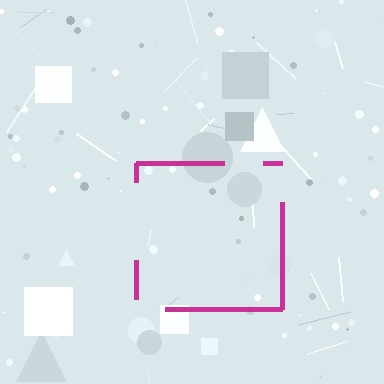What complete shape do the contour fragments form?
The contour fragments form a square.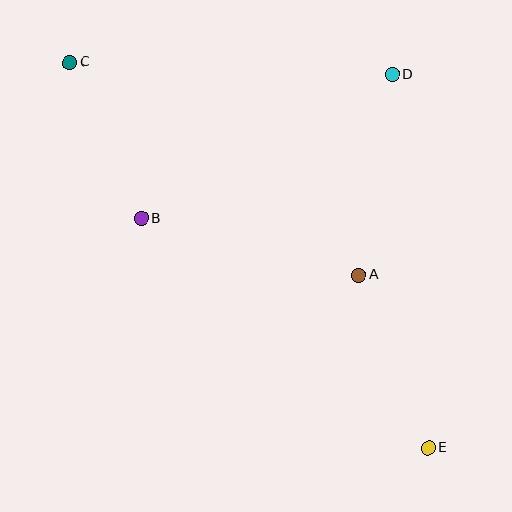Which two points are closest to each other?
Points B and C are closest to each other.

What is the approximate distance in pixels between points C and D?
The distance between C and D is approximately 323 pixels.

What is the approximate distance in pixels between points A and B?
The distance between A and B is approximately 225 pixels.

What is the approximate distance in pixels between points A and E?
The distance between A and E is approximately 186 pixels.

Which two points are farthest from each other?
Points C and E are farthest from each other.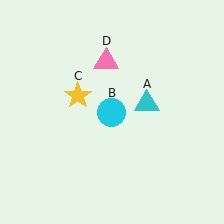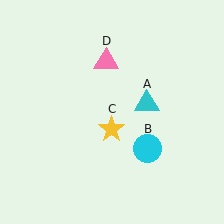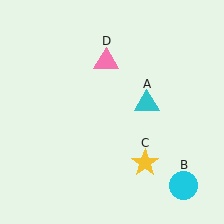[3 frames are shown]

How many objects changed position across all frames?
2 objects changed position: cyan circle (object B), yellow star (object C).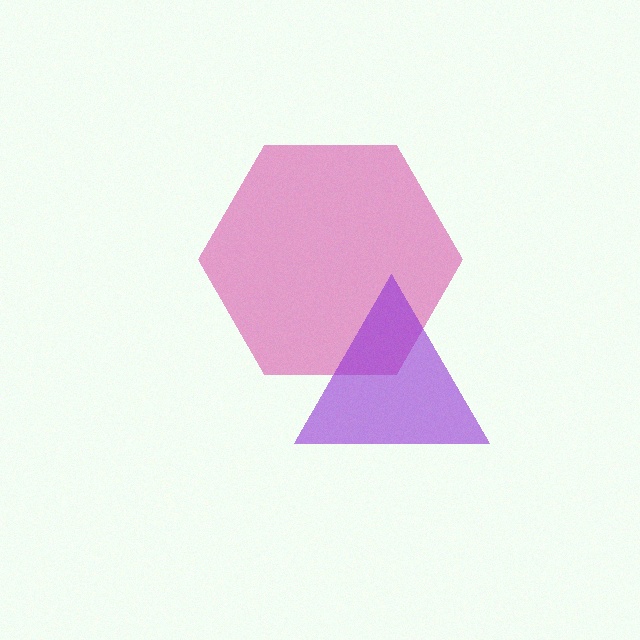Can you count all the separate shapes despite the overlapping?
Yes, there are 2 separate shapes.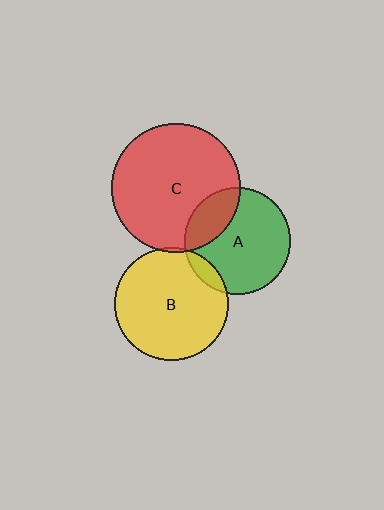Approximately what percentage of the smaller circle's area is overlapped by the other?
Approximately 5%.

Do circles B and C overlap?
Yes.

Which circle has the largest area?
Circle C (red).